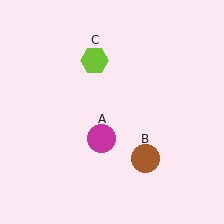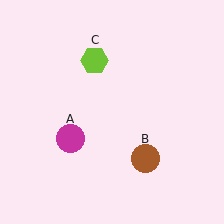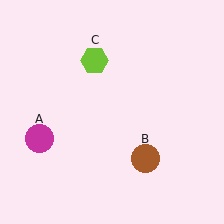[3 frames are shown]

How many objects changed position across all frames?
1 object changed position: magenta circle (object A).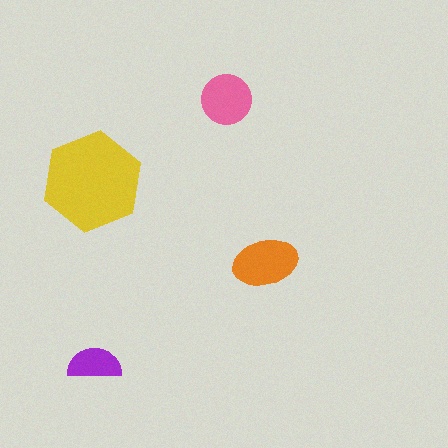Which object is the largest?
The yellow hexagon.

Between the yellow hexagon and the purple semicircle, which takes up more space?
The yellow hexagon.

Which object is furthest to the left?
The yellow hexagon is leftmost.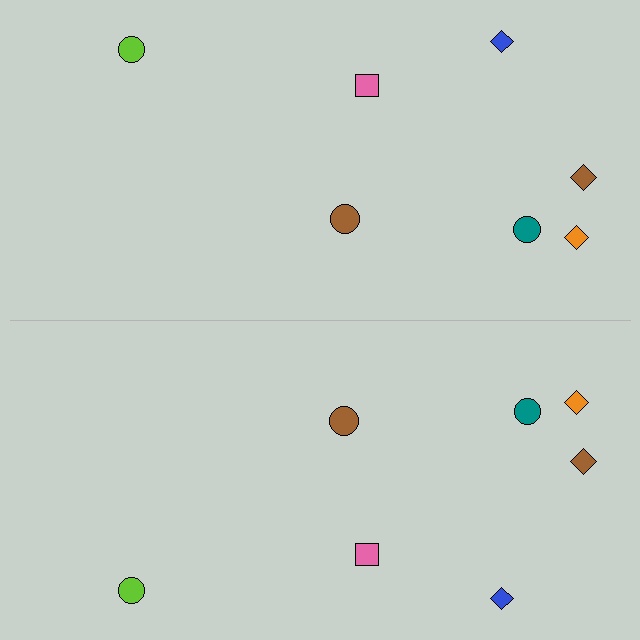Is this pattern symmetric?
Yes, this pattern has bilateral (reflection) symmetry.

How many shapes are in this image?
There are 14 shapes in this image.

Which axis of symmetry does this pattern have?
The pattern has a horizontal axis of symmetry running through the center of the image.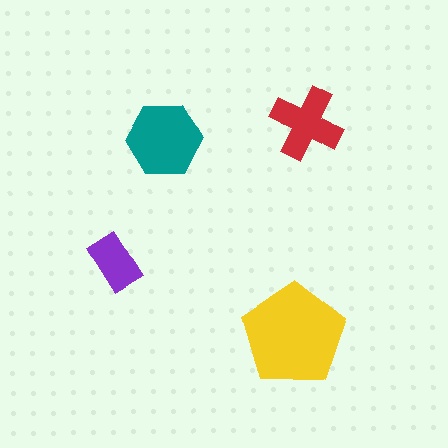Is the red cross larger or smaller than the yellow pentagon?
Smaller.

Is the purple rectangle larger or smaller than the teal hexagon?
Smaller.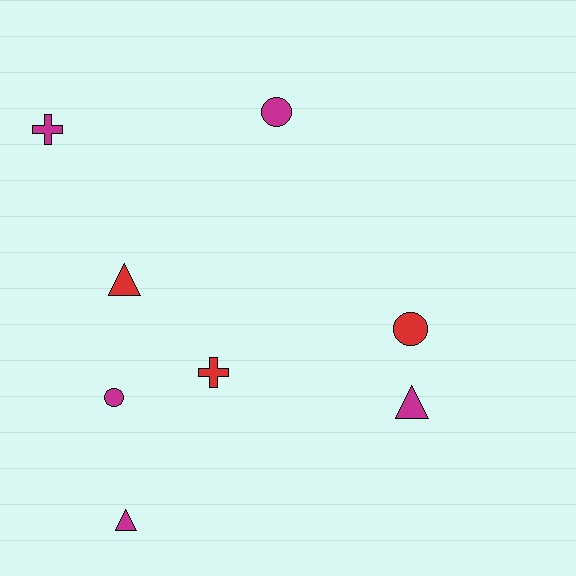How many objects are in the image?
There are 8 objects.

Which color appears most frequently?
Magenta, with 5 objects.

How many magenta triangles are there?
There are 2 magenta triangles.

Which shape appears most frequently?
Triangle, with 3 objects.